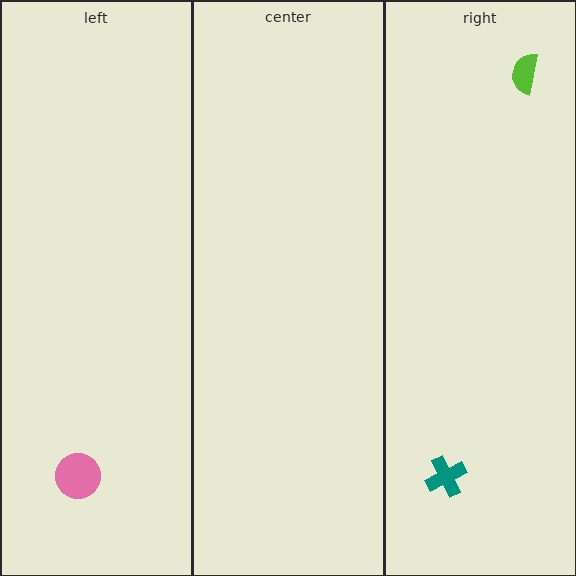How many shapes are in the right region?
2.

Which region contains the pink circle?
The left region.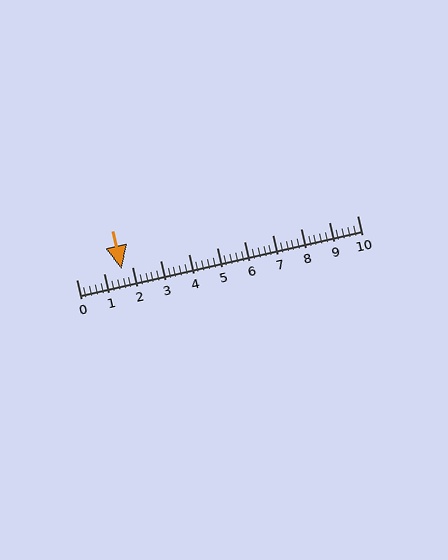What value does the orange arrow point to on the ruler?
The orange arrow points to approximately 1.6.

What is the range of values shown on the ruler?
The ruler shows values from 0 to 10.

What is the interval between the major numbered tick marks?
The major tick marks are spaced 1 units apart.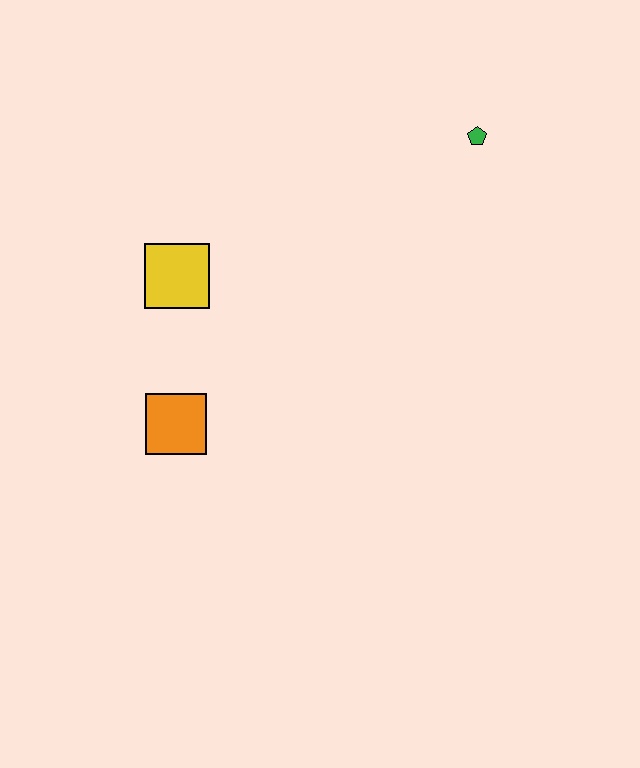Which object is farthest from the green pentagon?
The orange square is farthest from the green pentagon.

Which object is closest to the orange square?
The yellow square is closest to the orange square.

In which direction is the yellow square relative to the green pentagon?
The yellow square is to the left of the green pentagon.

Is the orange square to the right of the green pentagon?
No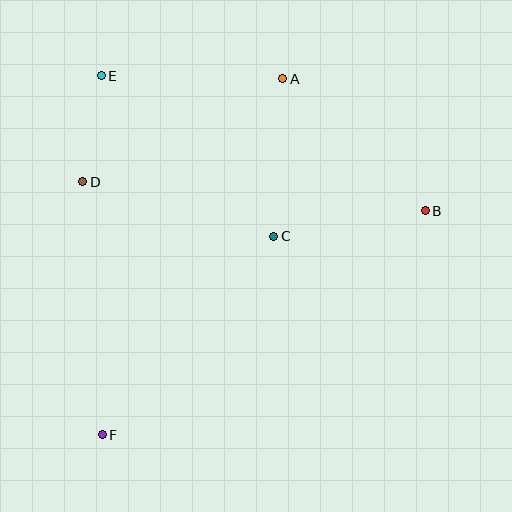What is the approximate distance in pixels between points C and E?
The distance between C and E is approximately 235 pixels.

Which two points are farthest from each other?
Points A and F are farthest from each other.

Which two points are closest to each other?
Points D and E are closest to each other.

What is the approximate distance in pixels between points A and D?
The distance between A and D is approximately 225 pixels.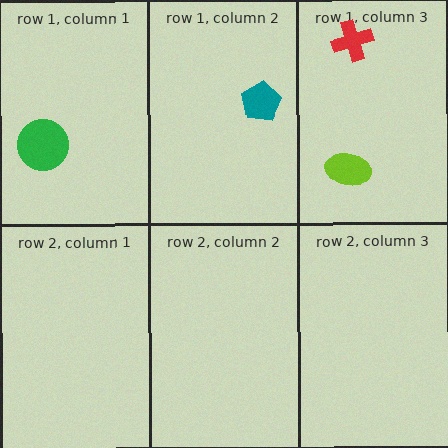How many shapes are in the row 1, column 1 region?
1.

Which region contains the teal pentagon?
The row 1, column 2 region.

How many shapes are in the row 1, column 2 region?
1.